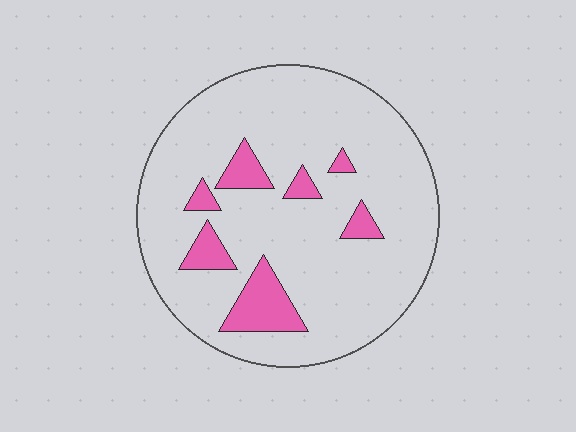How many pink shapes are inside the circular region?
7.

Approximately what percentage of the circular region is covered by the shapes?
Approximately 15%.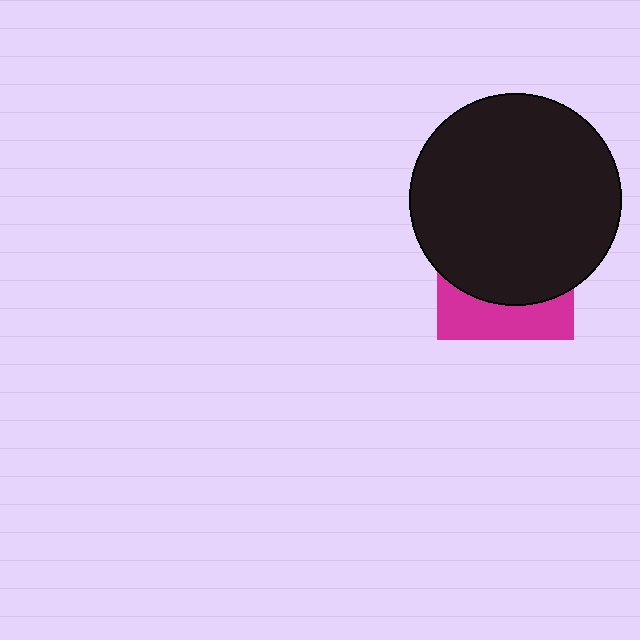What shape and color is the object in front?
The object in front is a black circle.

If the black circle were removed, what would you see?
You would see the complete magenta square.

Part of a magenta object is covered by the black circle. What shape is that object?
It is a square.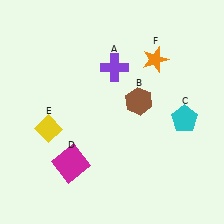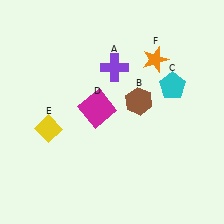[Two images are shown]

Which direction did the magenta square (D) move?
The magenta square (D) moved up.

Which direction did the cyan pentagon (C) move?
The cyan pentagon (C) moved up.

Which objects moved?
The objects that moved are: the cyan pentagon (C), the magenta square (D).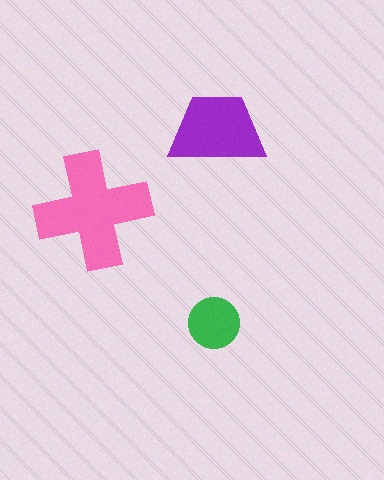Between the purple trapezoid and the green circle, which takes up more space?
The purple trapezoid.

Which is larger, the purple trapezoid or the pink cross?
The pink cross.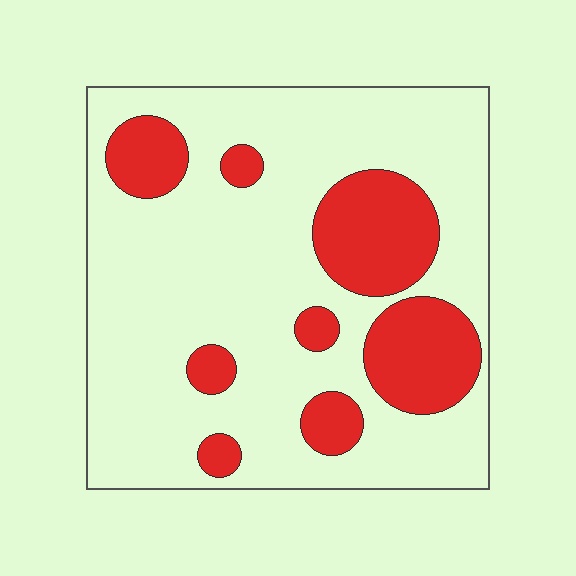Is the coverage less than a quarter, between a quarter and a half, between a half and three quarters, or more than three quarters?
Less than a quarter.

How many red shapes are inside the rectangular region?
8.